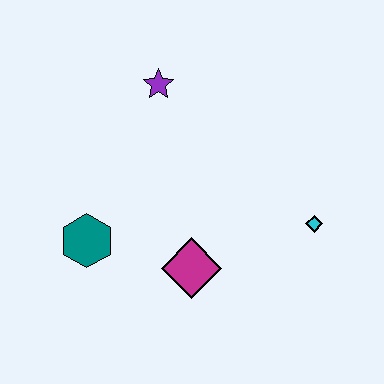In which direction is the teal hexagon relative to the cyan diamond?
The teal hexagon is to the left of the cyan diamond.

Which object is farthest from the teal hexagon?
The cyan diamond is farthest from the teal hexagon.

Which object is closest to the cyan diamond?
The magenta diamond is closest to the cyan diamond.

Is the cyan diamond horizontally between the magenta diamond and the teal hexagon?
No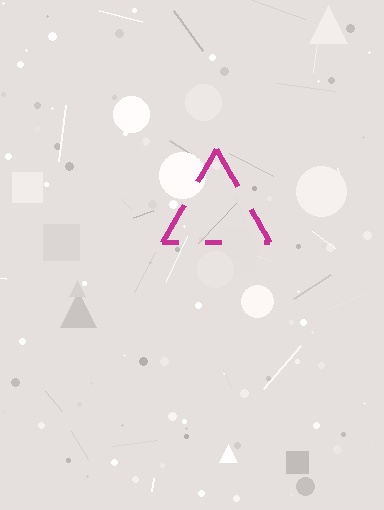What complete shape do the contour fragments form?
The contour fragments form a triangle.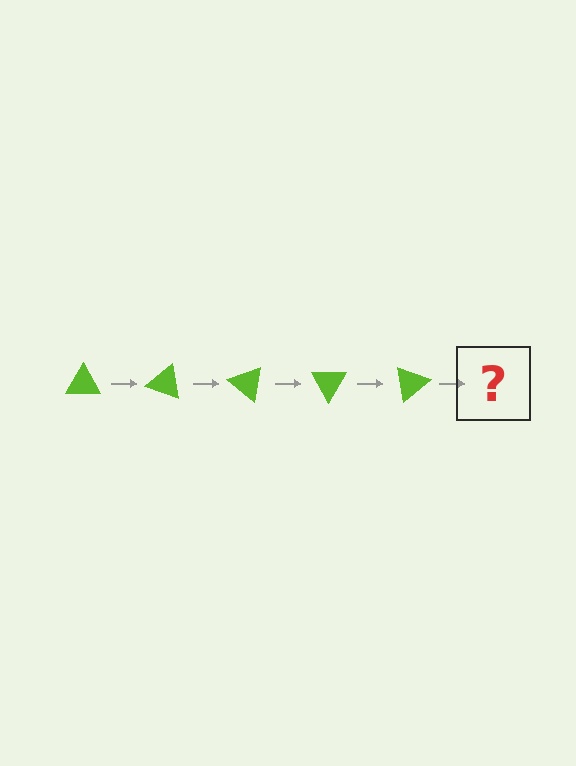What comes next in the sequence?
The next element should be a lime triangle rotated 100 degrees.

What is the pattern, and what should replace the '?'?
The pattern is that the triangle rotates 20 degrees each step. The '?' should be a lime triangle rotated 100 degrees.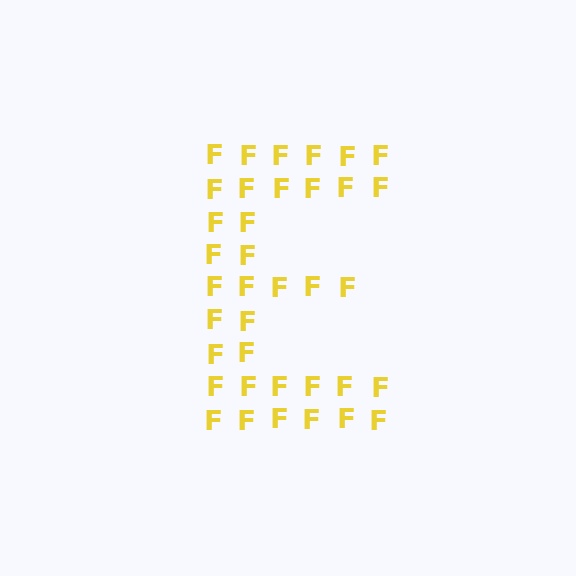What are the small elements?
The small elements are letter F's.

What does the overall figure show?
The overall figure shows the letter E.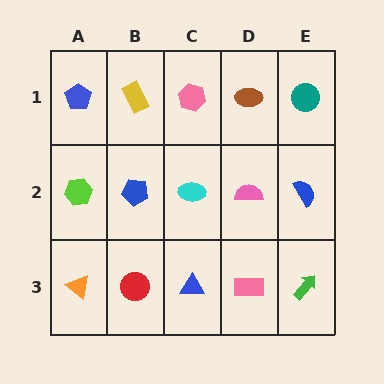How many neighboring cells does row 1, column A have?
2.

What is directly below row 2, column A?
An orange triangle.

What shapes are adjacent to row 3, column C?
A cyan ellipse (row 2, column C), a red circle (row 3, column B), a pink rectangle (row 3, column D).